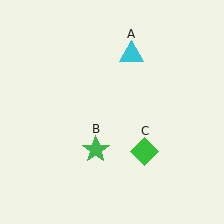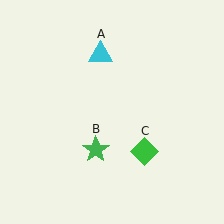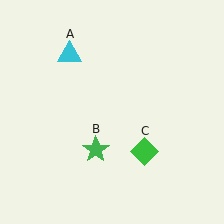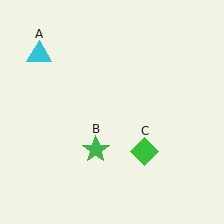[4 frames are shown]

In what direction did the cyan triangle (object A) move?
The cyan triangle (object A) moved left.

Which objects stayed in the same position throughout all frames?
Green star (object B) and green diamond (object C) remained stationary.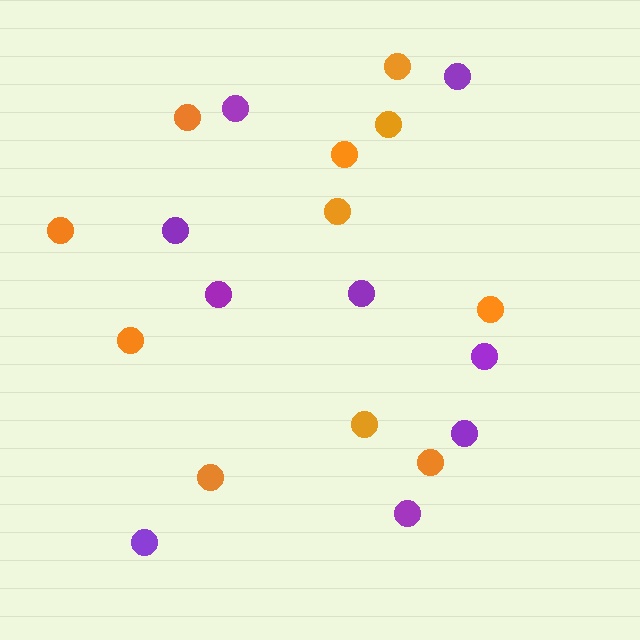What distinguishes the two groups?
There are 2 groups: one group of orange circles (11) and one group of purple circles (9).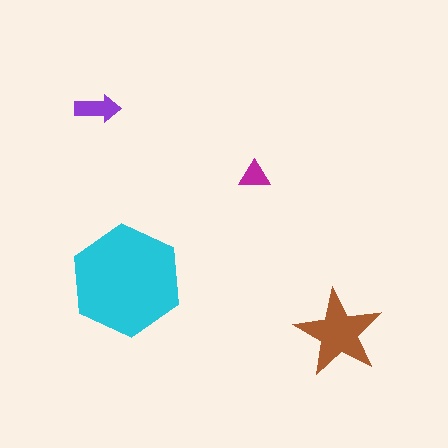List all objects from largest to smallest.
The cyan hexagon, the brown star, the purple arrow, the magenta triangle.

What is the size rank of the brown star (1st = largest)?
2nd.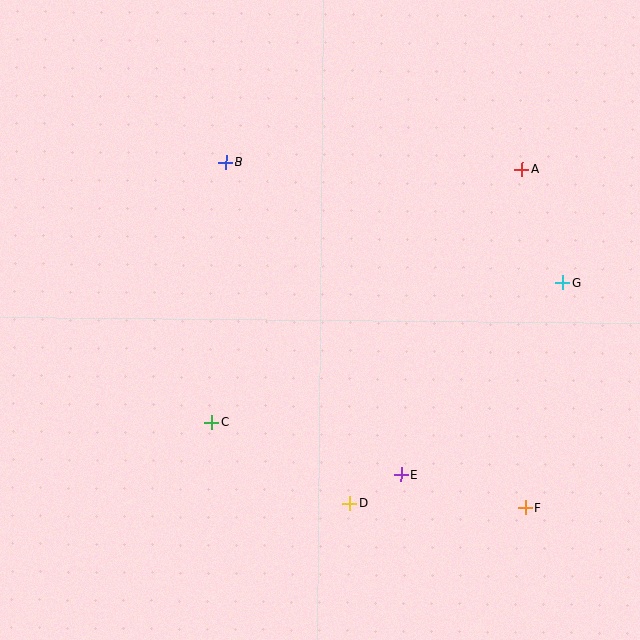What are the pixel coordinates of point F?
Point F is at (525, 508).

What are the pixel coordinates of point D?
Point D is at (350, 504).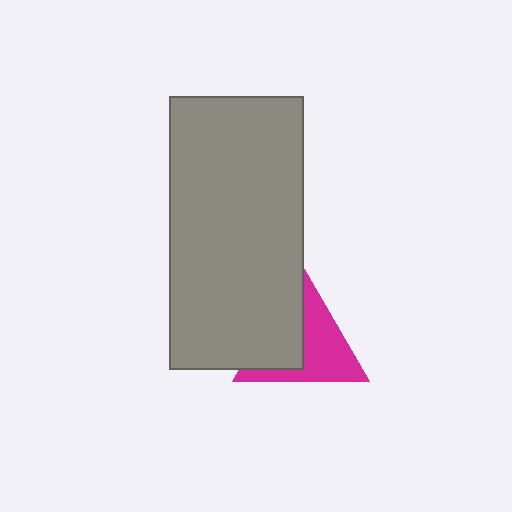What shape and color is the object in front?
The object in front is a gray rectangle.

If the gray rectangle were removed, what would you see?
You would see the complete magenta triangle.